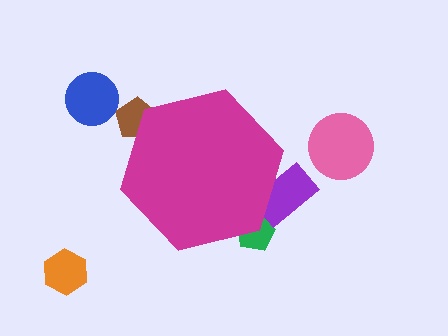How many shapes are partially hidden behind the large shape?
3 shapes are partially hidden.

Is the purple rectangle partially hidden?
Yes, the purple rectangle is partially hidden behind the magenta hexagon.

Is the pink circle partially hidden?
No, the pink circle is fully visible.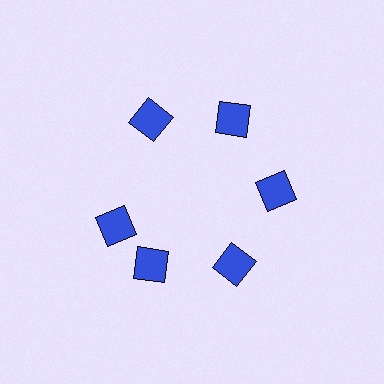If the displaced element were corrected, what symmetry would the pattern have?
It would have 6-fold rotational symmetry — the pattern would map onto itself every 60 degrees.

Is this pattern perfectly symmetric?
No. The 6 blue diamonds are arranged in a ring, but one element near the 9 o'clock position is rotated out of alignment along the ring, breaking the 6-fold rotational symmetry.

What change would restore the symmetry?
The symmetry would be restored by rotating it back into even spacing with its neighbors so that all 6 diamonds sit at equal angles and equal distance from the center.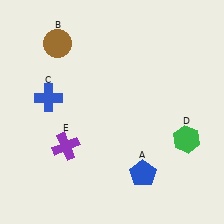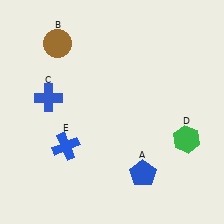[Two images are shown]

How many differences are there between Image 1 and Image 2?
There is 1 difference between the two images.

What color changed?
The cross (E) changed from purple in Image 1 to blue in Image 2.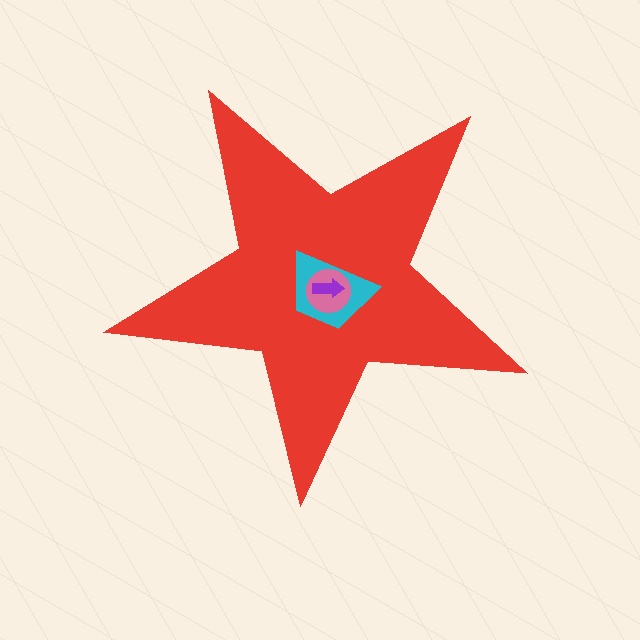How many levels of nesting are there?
4.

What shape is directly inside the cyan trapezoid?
The pink circle.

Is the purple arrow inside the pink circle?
Yes.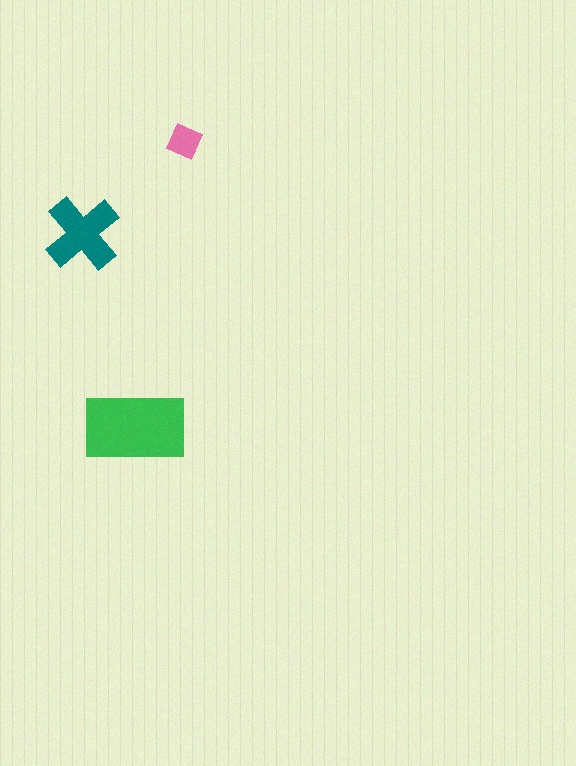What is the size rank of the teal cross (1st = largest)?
2nd.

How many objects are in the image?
There are 3 objects in the image.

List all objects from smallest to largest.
The pink diamond, the teal cross, the green rectangle.